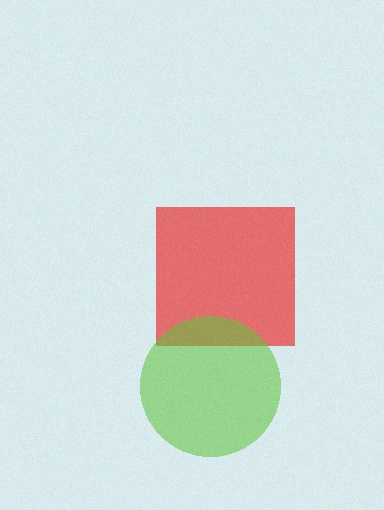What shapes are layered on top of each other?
The layered shapes are: a red square, a lime circle.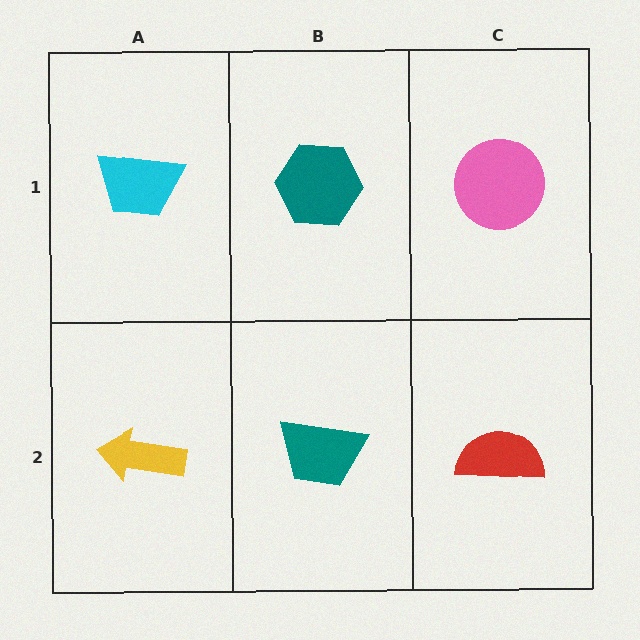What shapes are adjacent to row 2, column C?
A pink circle (row 1, column C), a teal trapezoid (row 2, column B).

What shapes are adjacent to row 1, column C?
A red semicircle (row 2, column C), a teal hexagon (row 1, column B).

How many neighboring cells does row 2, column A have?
2.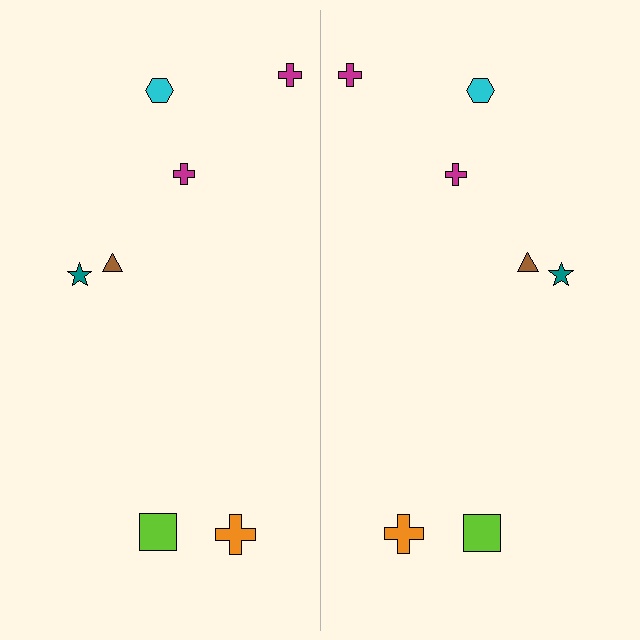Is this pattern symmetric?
Yes, this pattern has bilateral (reflection) symmetry.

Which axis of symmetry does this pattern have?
The pattern has a vertical axis of symmetry running through the center of the image.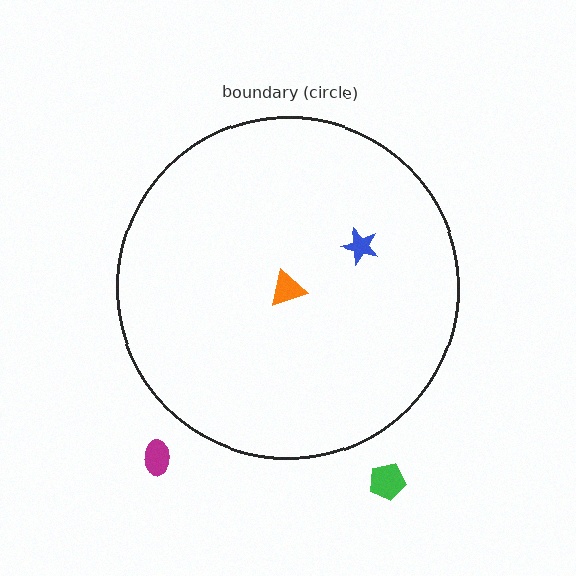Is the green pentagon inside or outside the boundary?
Outside.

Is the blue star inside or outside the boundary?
Inside.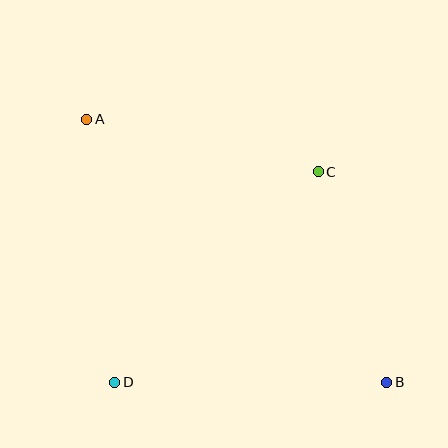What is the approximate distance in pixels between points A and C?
The distance between A and C is approximately 237 pixels.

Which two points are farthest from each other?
Points A and B are farthest from each other.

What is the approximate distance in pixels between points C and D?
The distance between C and D is approximately 293 pixels.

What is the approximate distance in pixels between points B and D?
The distance between B and D is approximately 272 pixels.